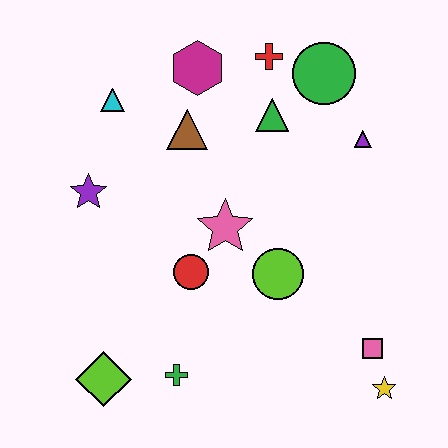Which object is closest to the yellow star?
The pink square is closest to the yellow star.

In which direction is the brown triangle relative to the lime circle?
The brown triangle is above the lime circle.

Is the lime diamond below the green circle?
Yes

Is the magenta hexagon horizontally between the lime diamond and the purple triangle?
Yes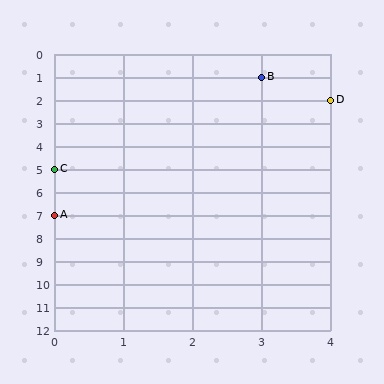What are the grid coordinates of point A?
Point A is at grid coordinates (0, 7).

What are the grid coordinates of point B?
Point B is at grid coordinates (3, 1).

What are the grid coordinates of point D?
Point D is at grid coordinates (4, 2).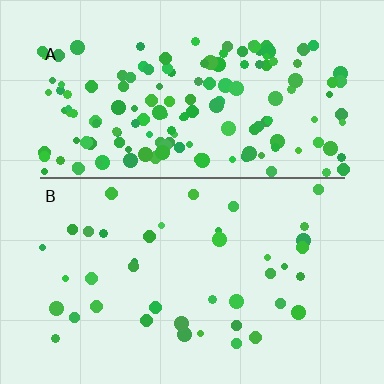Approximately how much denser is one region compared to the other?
Approximately 3.8× — region A over region B.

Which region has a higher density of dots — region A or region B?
A (the top).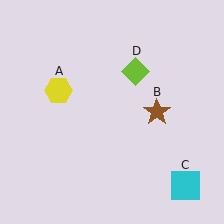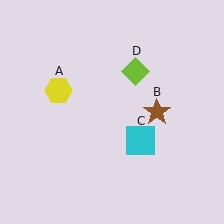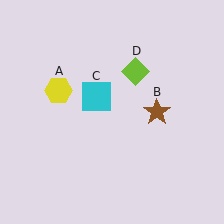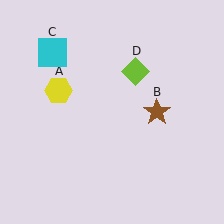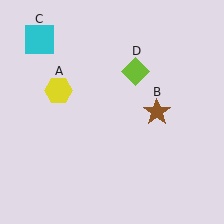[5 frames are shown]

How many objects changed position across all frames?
1 object changed position: cyan square (object C).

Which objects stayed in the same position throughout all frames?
Yellow hexagon (object A) and brown star (object B) and lime diamond (object D) remained stationary.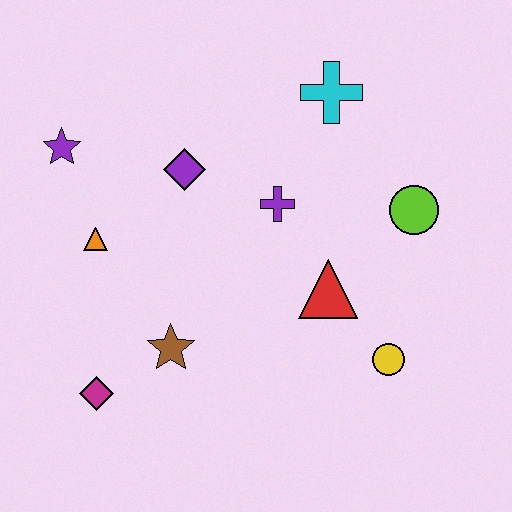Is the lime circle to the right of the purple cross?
Yes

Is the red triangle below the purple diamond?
Yes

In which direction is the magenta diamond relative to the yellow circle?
The magenta diamond is to the left of the yellow circle.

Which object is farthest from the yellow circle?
The purple star is farthest from the yellow circle.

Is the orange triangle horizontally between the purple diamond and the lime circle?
No